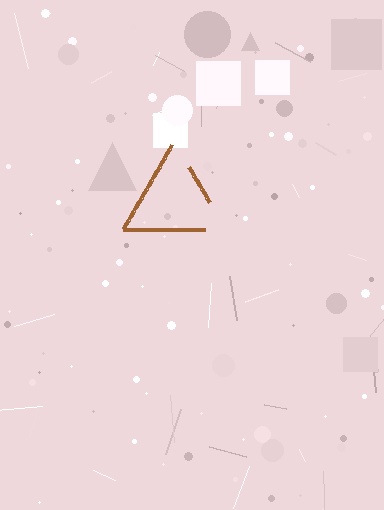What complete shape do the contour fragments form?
The contour fragments form a triangle.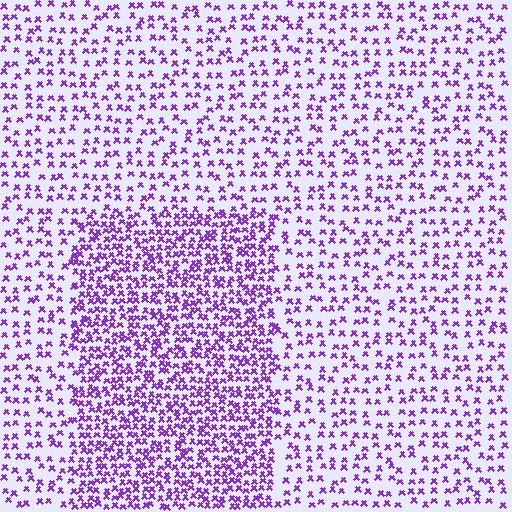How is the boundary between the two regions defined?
The boundary is defined by a change in element density (approximately 2.1x ratio). All elements are the same color, size, and shape.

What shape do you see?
I see a rectangle.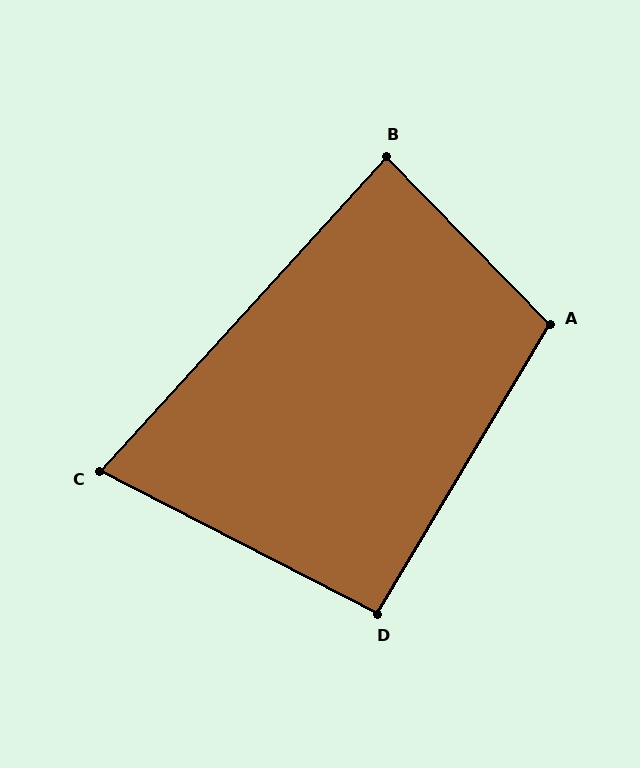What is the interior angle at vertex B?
Approximately 86 degrees (approximately right).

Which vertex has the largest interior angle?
A, at approximately 105 degrees.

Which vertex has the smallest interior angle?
C, at approximately 75 degrees.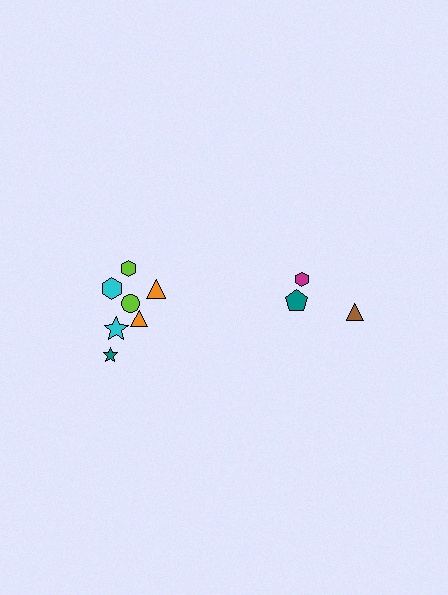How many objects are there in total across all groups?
There are 10 objects.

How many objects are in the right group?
There are 3 objects.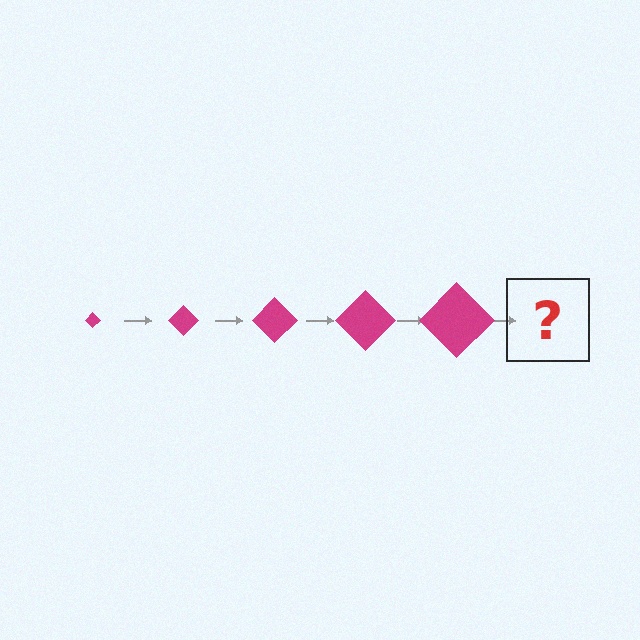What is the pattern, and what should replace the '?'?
The pattern is that the diamond gets progressively larger each step. The '?' should be a magenta diamond, larger than the previous one.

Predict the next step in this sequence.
The next step is a magenta diamond, larger than the previous one.